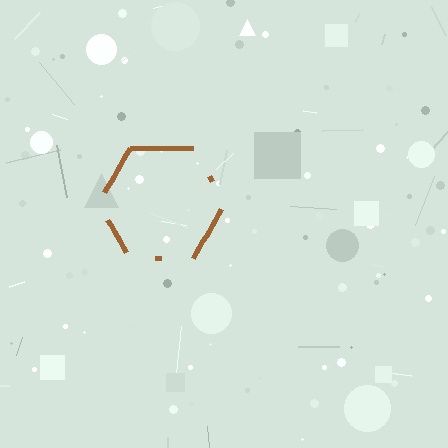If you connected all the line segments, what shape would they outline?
They would outline a hexagon.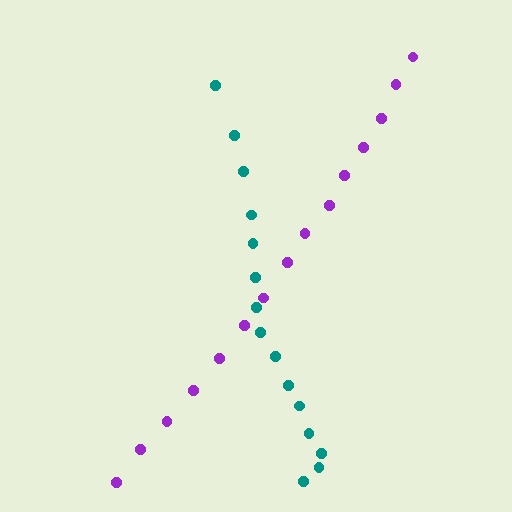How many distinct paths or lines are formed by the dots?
There are 2 distinct paths.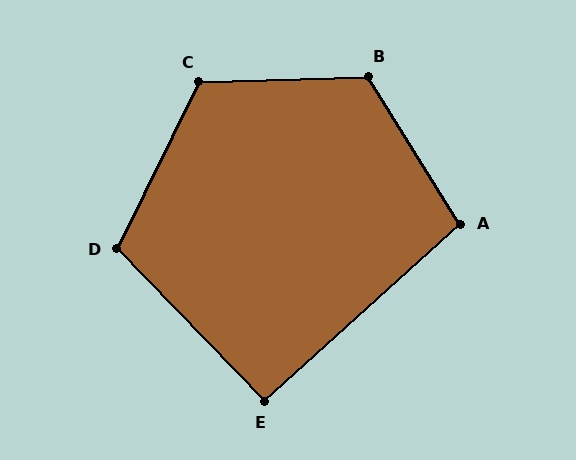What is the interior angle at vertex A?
Approximately 100 degrees (obtuse).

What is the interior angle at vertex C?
Approximately 118 degrees (obtuse).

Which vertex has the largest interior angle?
B, at approximately 120 degrees.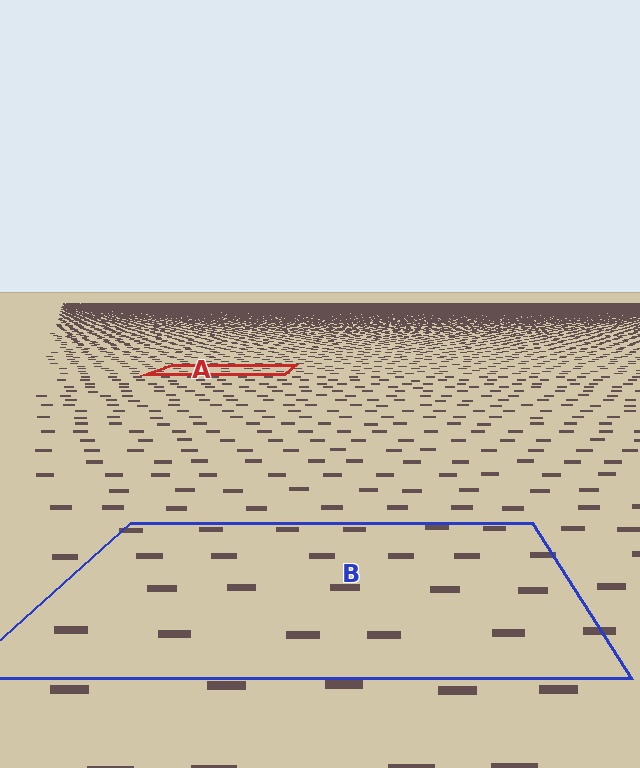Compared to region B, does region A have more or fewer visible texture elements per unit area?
Region A has more texture elements per unit area — they are packed more densely because it is farther away.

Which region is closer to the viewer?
Region B is closer. The texture elements there are larger and more spread out.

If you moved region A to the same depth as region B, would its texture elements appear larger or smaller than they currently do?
They would appear larger. At a closer depth, the same texture elements are projected at a bigger on-screen size.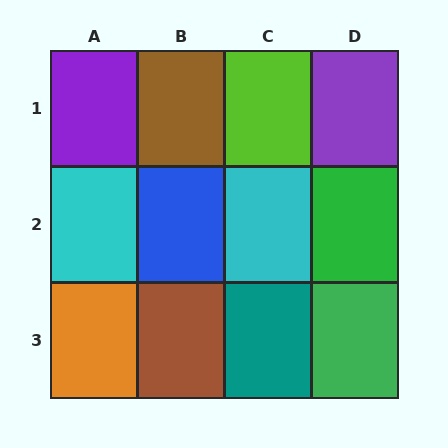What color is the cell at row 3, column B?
Brown.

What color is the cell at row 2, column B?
Blue.